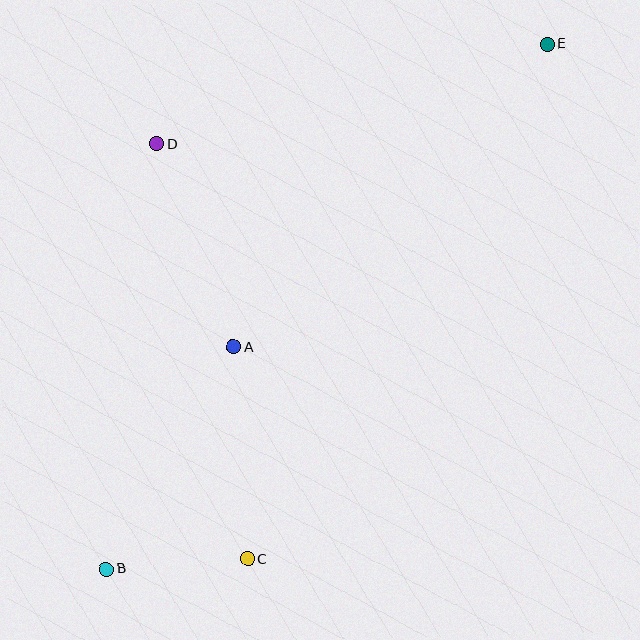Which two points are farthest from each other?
Points B and E are farthest from each other.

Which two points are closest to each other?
Points B and C are closest to each other.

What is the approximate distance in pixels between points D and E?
The distance between D and E is approximately 403 pixels.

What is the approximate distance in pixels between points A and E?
The distance between A and E is approximately 436 pixels.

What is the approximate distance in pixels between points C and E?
The distance between C and E is approximately 595 pixels.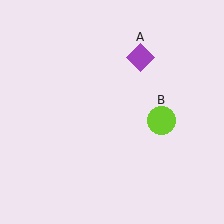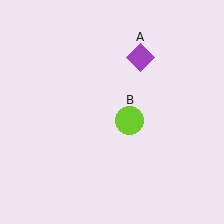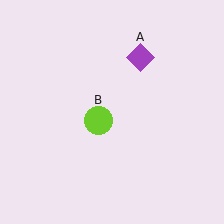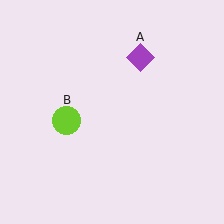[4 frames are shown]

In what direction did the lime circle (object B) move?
The lime circle (object B) moved left.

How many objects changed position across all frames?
1 object changed position: lime circle (object B).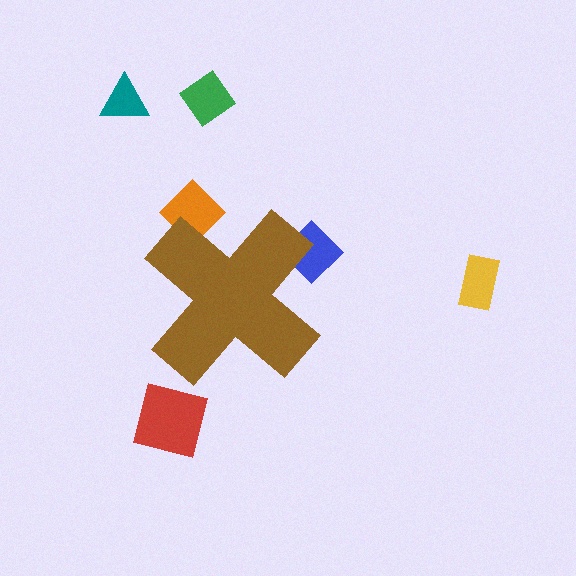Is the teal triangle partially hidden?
No, the teal triangle is fully visible.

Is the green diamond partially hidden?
No, the green diamond is fully visible.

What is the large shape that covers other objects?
A brown cross.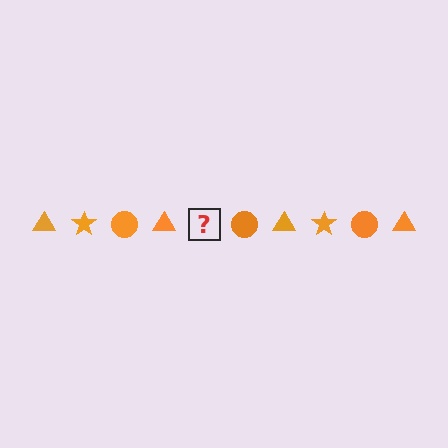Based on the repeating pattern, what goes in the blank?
The blank should be an orange star.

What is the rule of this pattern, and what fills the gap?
The rule is that the pattern cycles through triangle, star, circle shapes in orange. The gap should be filled with an orange star.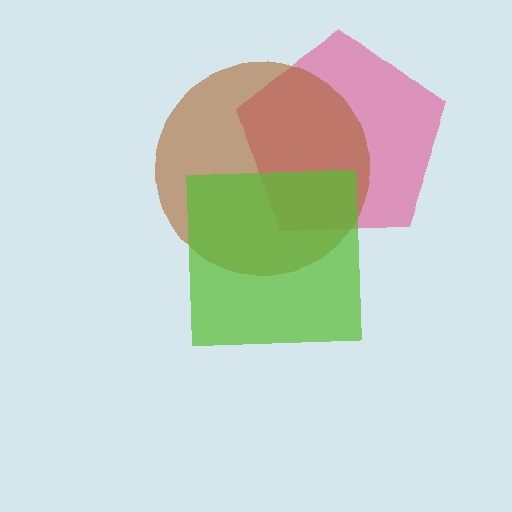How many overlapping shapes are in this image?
There are 3 overlapping shapes in the image.